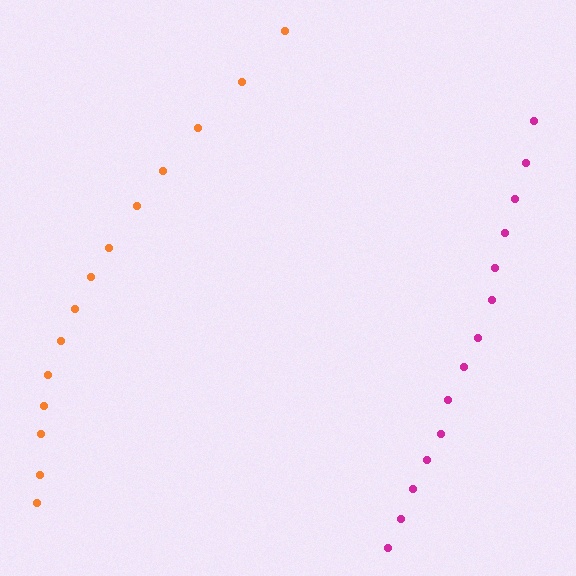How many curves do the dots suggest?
There are 2 distinct paths.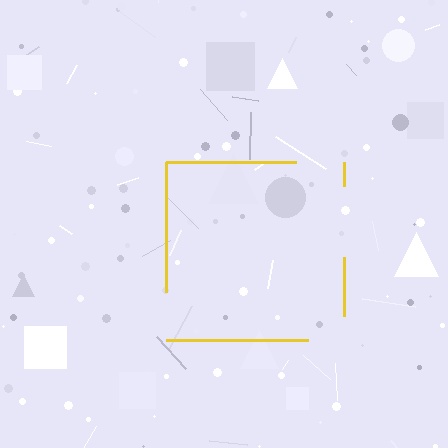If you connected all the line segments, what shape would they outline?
They would outline a square.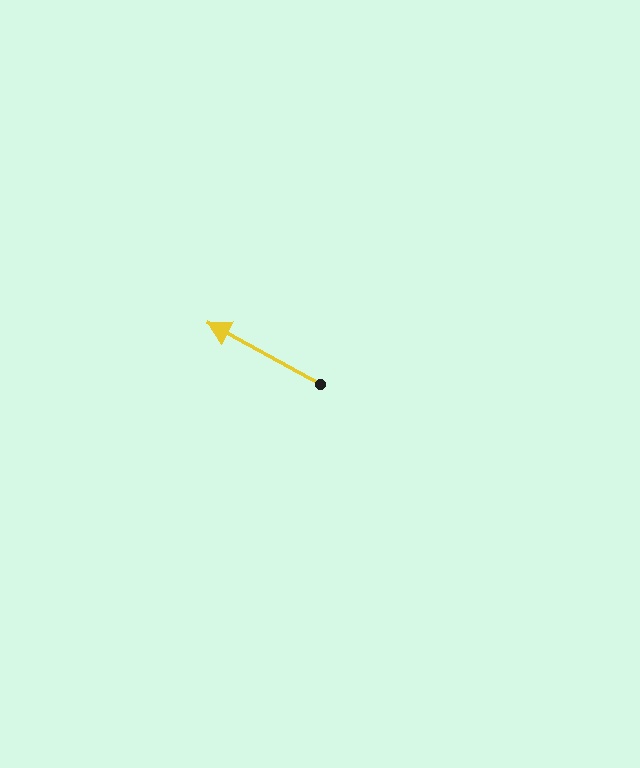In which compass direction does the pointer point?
Northwest.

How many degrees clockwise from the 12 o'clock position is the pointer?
Approximately 299 degrees.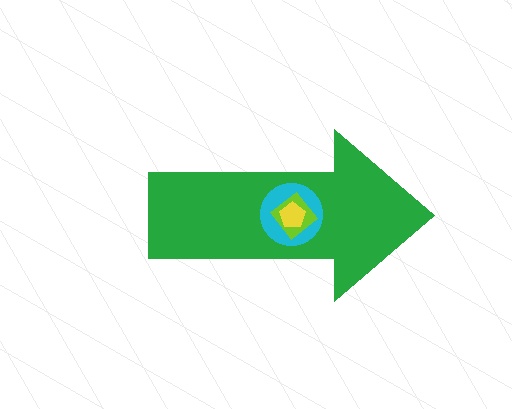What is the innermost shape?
The yellow pentagon.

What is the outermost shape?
The green arrow.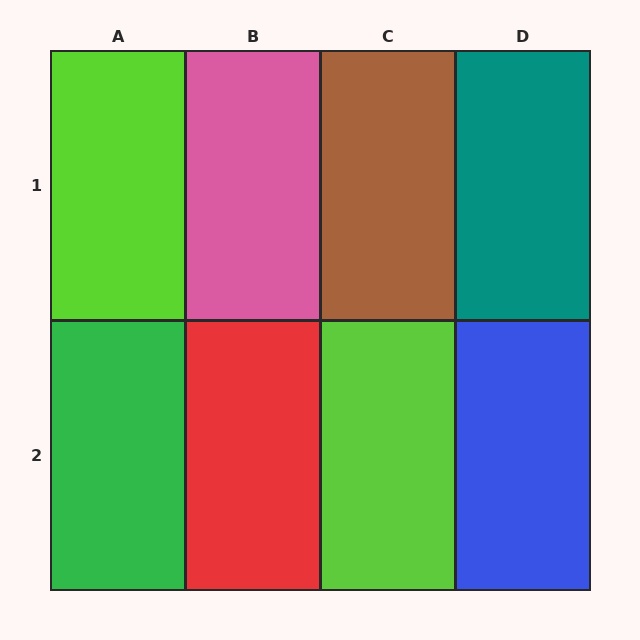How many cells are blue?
1 cell is blue.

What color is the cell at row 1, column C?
Brown.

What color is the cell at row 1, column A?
Lime.